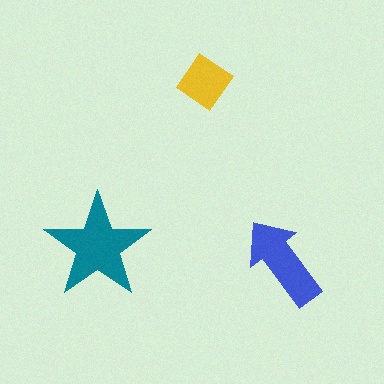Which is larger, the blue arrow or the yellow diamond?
The blue arrow.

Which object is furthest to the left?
The teal star is leftmost.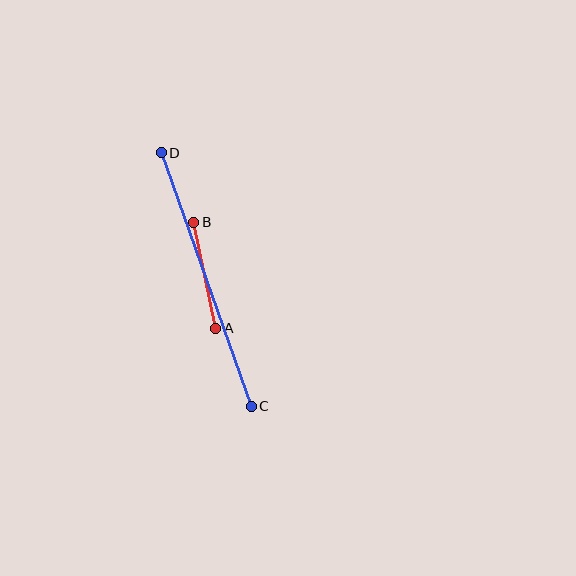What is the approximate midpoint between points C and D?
The midpoint is at approximately (206, 280) pixels.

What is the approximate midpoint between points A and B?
The midpoint is at approximately (205, 275) pixels.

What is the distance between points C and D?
The distance is approximately 269 pixels.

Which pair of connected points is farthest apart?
Points C and D are farthest apart.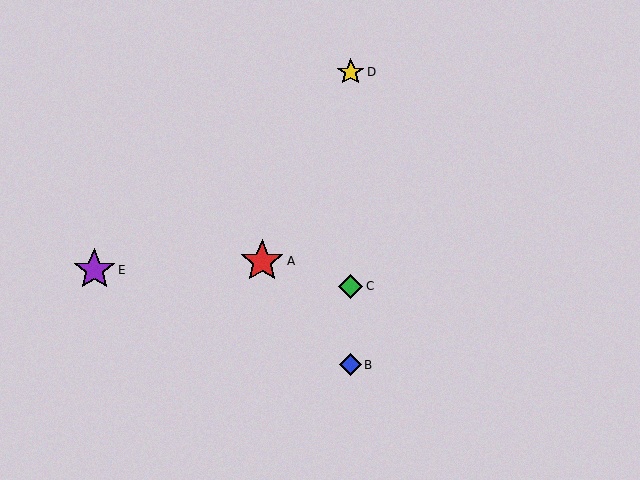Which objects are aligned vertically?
Objects B, C, D are aligned vertically.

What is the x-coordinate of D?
Object D is at x≈351.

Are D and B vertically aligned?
Yes, both are at x≈351.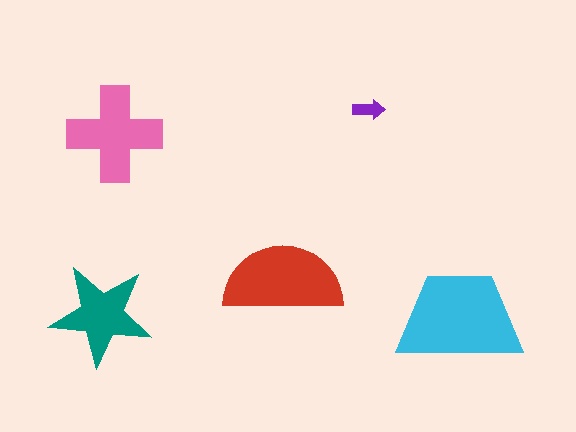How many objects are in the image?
There are 5 objects in the image.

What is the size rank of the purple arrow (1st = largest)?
5th.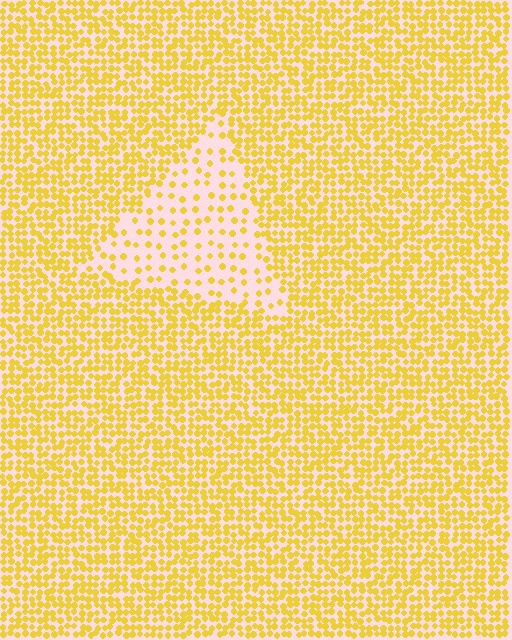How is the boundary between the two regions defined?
The boundary is defined by a change in element density (approximately 2.8x ratio). All elements are the same color, size, and shape.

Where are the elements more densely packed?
The elements are more densely packed outside the triangle boundary.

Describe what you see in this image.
The image contains small yellow elements arranged at two different densities. A triangle-shaped region is visible where the elements are less densely packed than the surrounding area.